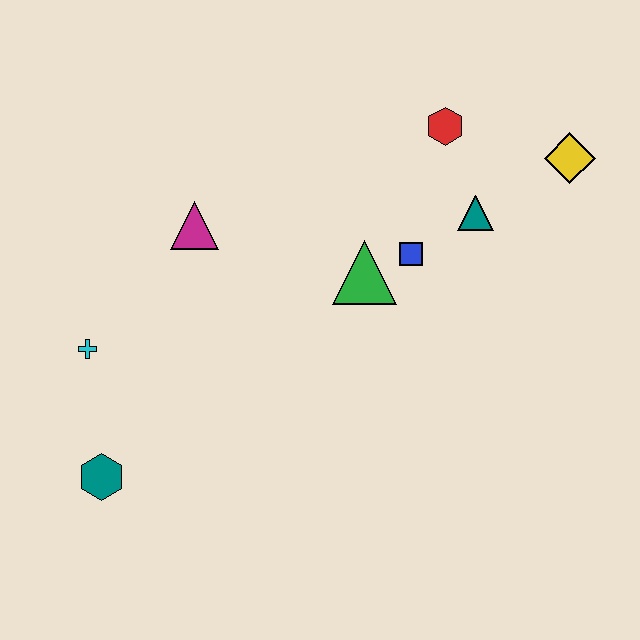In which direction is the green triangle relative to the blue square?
The green triangle is to the left of the blue square.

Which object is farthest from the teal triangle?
The teal hexagon is farthest from the teal triangle.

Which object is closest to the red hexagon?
The teal triangle is closest to the red hexagon.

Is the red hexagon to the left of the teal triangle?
Yes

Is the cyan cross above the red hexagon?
No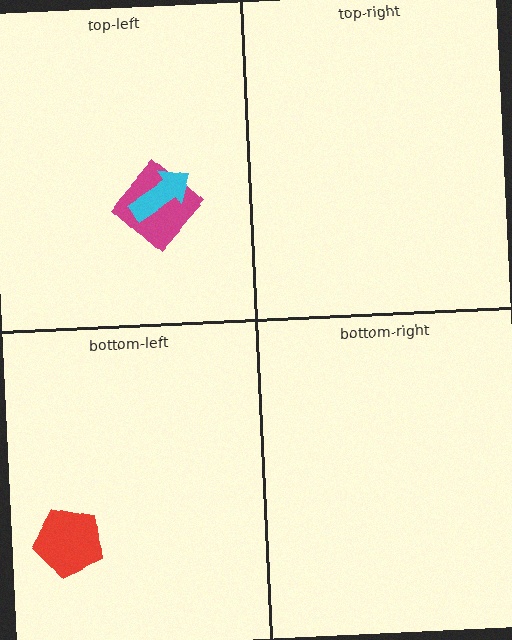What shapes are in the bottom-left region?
The red pentagon.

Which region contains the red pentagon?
The bottom-left region.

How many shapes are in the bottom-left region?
1.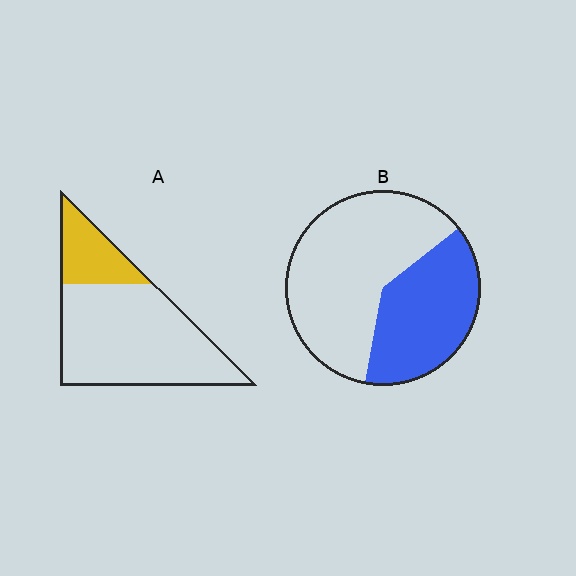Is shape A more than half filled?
No.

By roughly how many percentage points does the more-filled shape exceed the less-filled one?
By roughly 15 percentage points (B over A).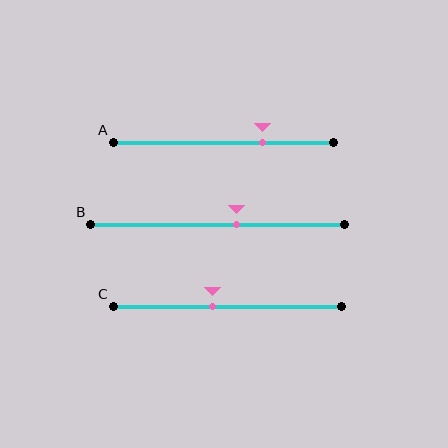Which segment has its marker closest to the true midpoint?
Segment C has its marker closest to the true midpoint.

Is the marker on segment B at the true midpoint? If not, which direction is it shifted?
No, the marker on segment B is shifted to the right by about 8% of the segment length.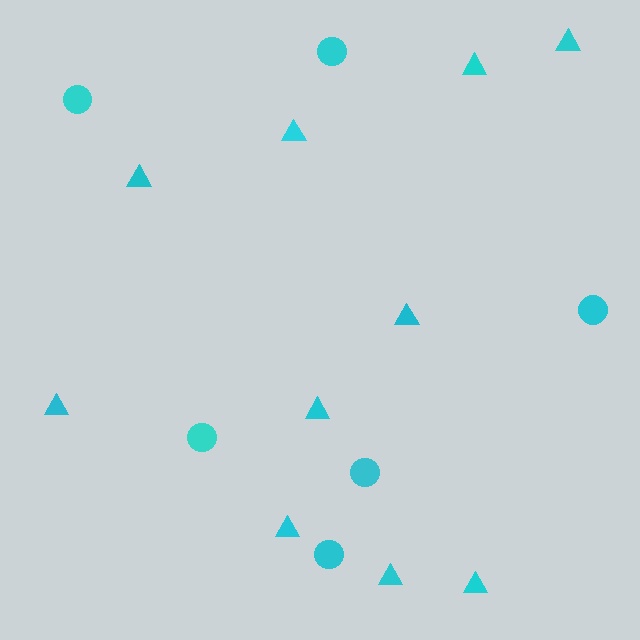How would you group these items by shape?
There are 2 groups: one group of circles (6) and one group of triangles (10).